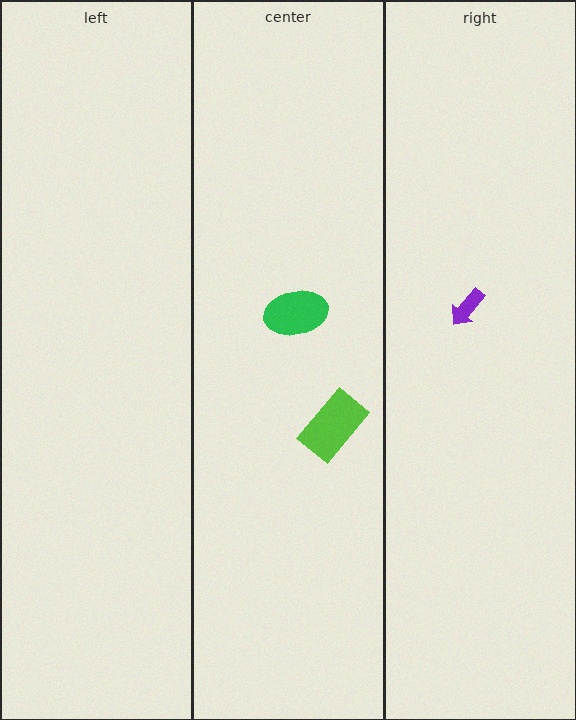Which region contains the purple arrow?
The right region.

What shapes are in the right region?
The purple arrow.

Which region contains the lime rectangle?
The center region.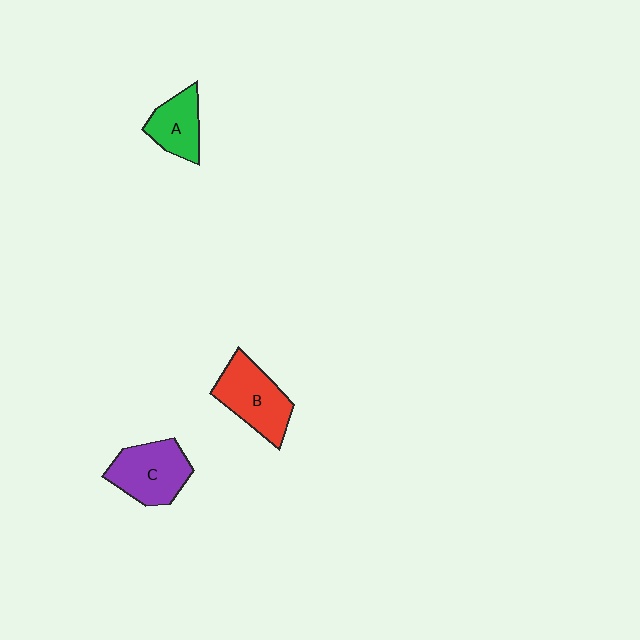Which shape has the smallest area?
Shape A (green).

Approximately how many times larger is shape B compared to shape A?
Approximately 1.5 times.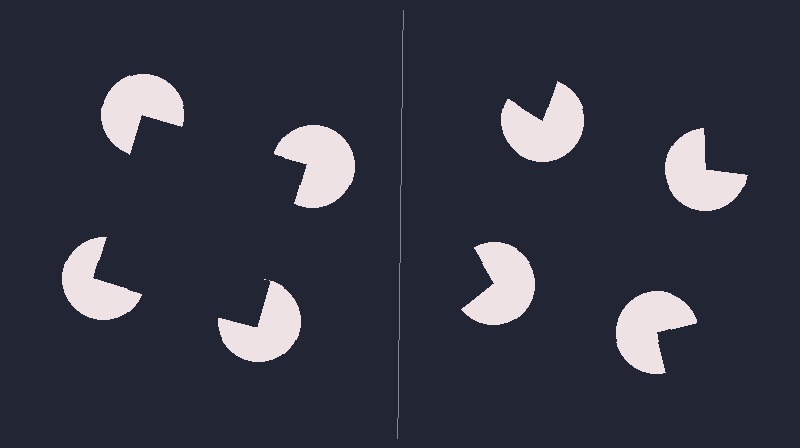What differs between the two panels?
The pac-man discs are positioned identically on both sides; only the wedge orientations differ. On the left they align to a square; on the right they are misaligned.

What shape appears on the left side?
An illusory square.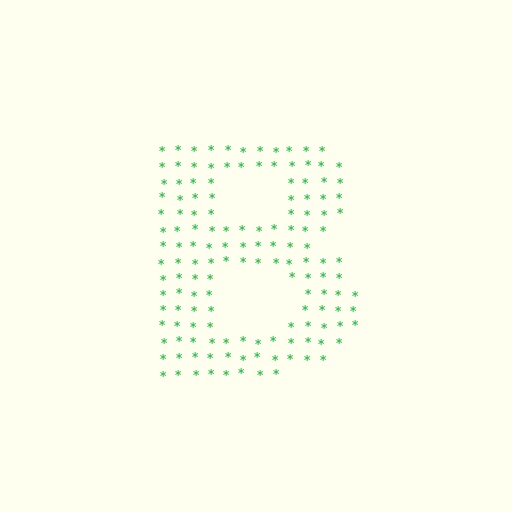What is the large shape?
The large shape is the letter B.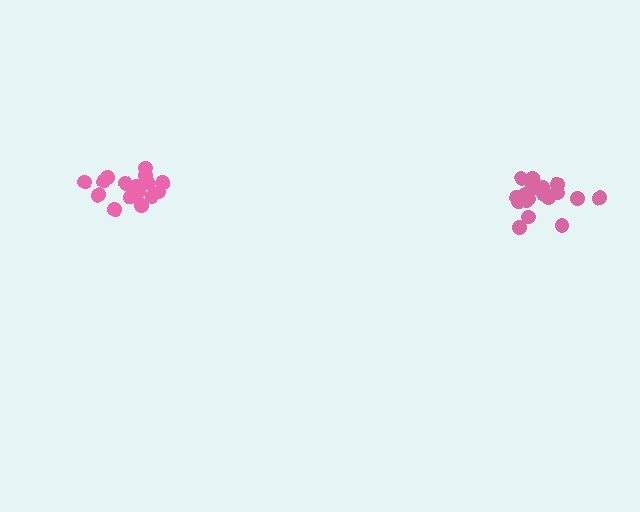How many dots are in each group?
Group 1: 17 dots, Group 2: 21 dots (38 total).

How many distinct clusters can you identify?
There are 2 distinct clusters.